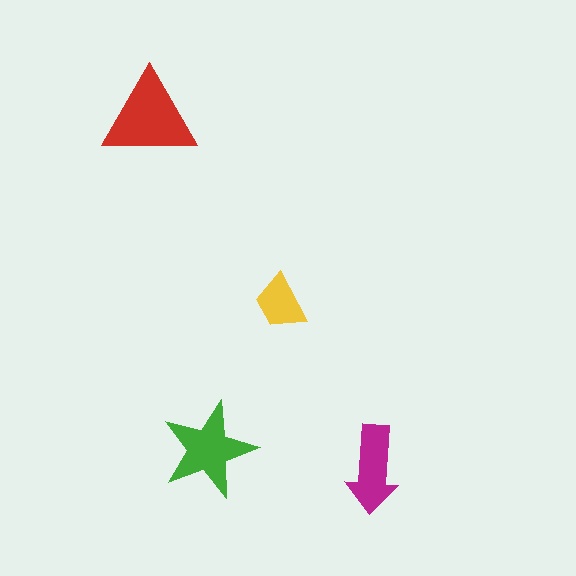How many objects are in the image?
There are 4 objects in the image.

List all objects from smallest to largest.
The yellow trapezoid, the magenta arrow, the green star, the red triangle.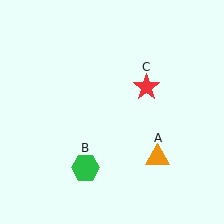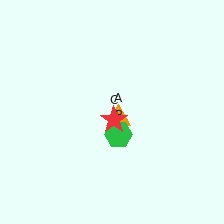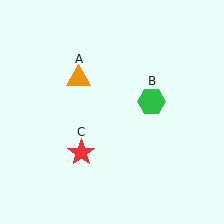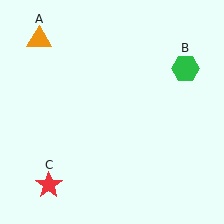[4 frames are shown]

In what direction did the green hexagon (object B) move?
The green hexagon (object B) moved up and to the right.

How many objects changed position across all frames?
3 objects changed position: orange triangle (object A), green hexagon (object B), red star (object C).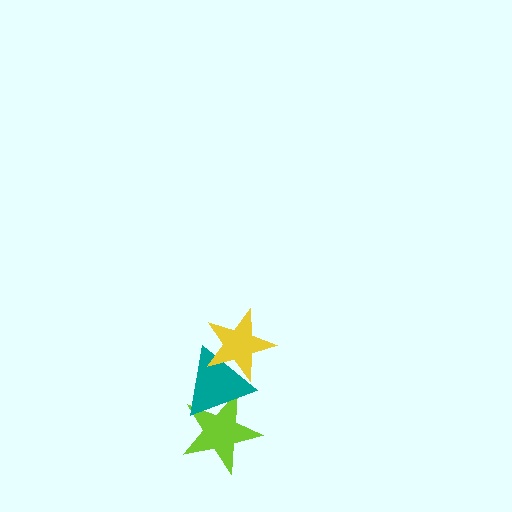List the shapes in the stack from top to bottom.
From top to bottom: the yellow star, the teal triangle, the lime star.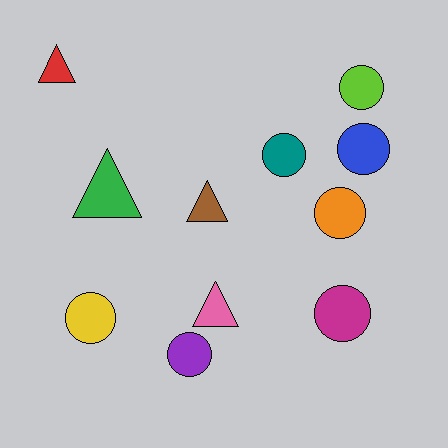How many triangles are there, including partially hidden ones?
There are 4 triangles.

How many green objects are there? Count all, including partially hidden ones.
There is 1 green object.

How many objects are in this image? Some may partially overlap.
There are 11 objects.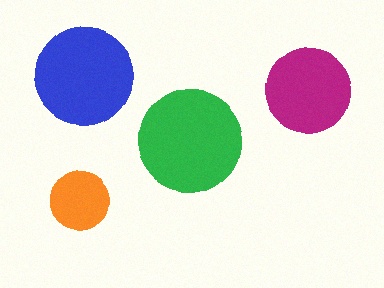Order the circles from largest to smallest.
the green one, the blue one, the magenta one, the orange one.